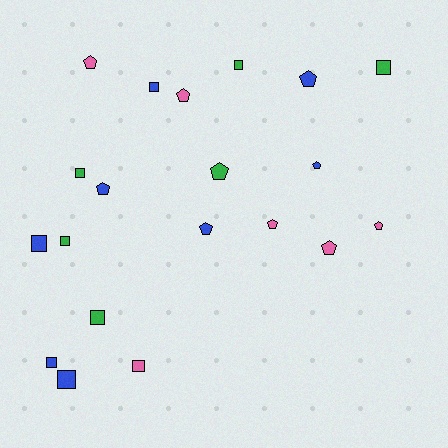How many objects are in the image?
There are 20 objects.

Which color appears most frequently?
Blue, with 8 objects.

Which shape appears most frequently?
Square, with 10 objects.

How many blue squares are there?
There are 4 blue squares.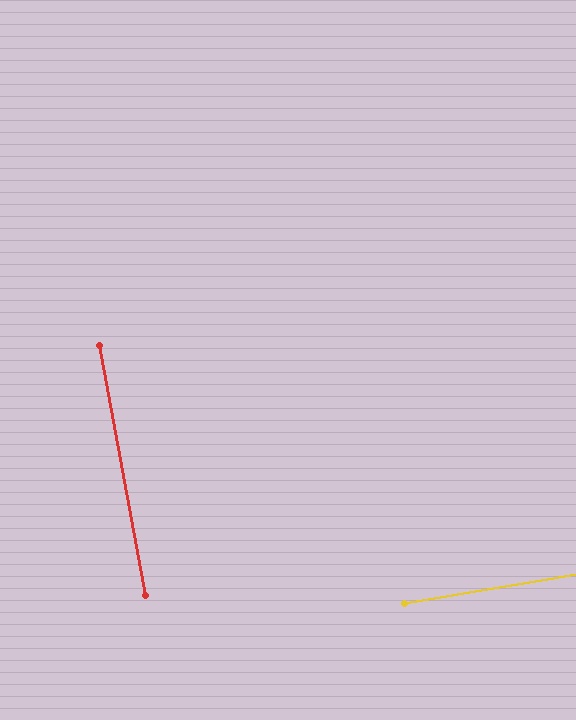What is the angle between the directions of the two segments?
Approximately 89 degrees.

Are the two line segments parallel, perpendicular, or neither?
Perpendicular — they meet at approximately 89°.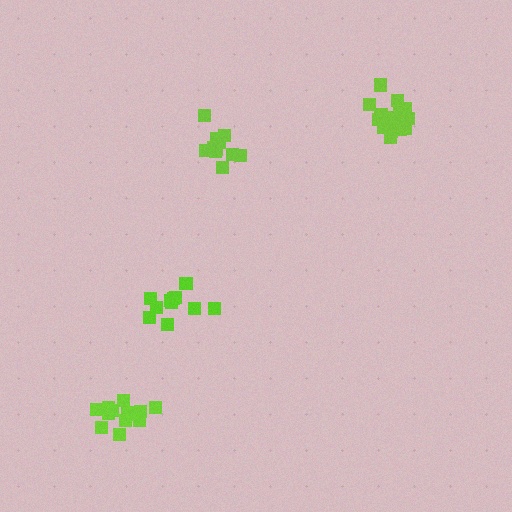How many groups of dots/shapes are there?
There are 4 groups.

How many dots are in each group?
Group 1: 11 dots, Group 2: 11 dots, Group 3: 13 dots, Group 4: 16 dots (51 total).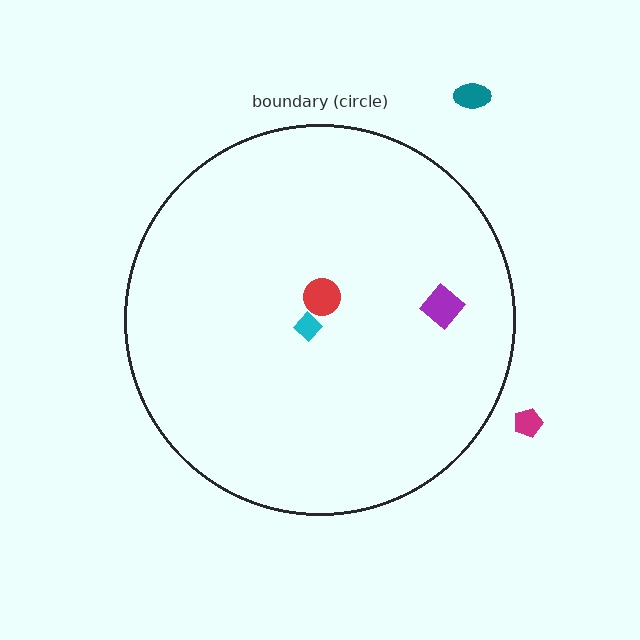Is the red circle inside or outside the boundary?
Inside.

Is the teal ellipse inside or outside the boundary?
Outside.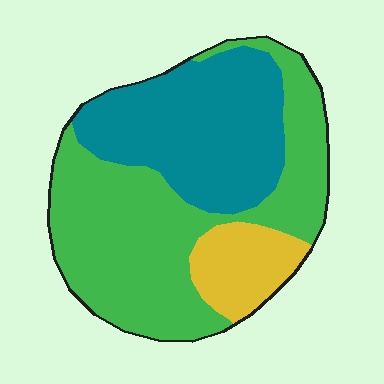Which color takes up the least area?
Yellow, at roughly 10%.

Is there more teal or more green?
Green.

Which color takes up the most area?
Green, at roughly 50%.